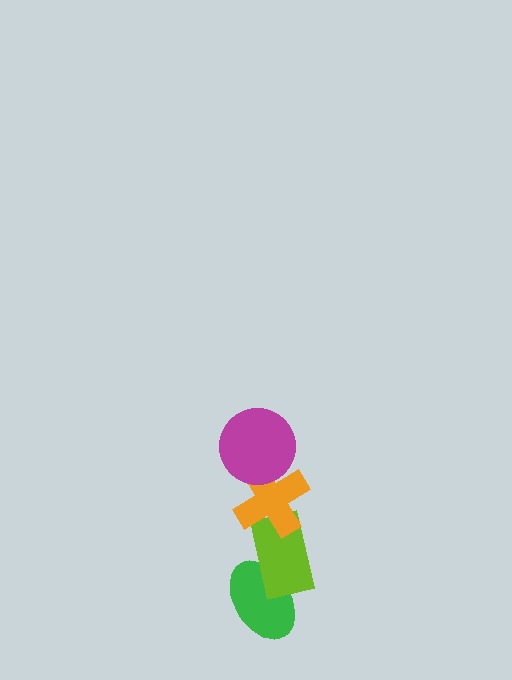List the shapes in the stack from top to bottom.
From top to bottom: the magenta circle, the orange cross, the lime rectangle, the green ellipse.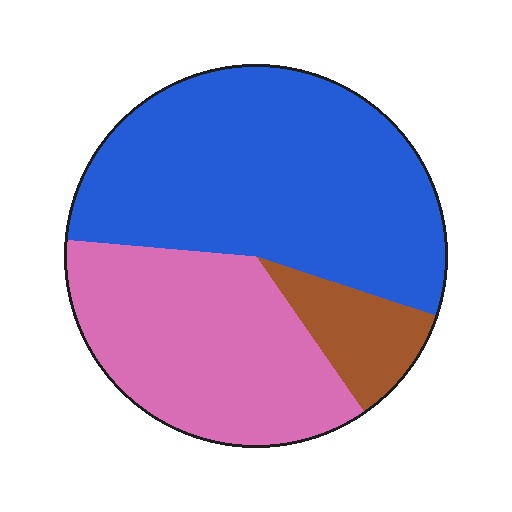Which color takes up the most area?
Blue, at roughly 55%.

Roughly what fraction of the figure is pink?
Pink takes up about three eighths (3/8) of the figure.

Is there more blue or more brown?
Blue.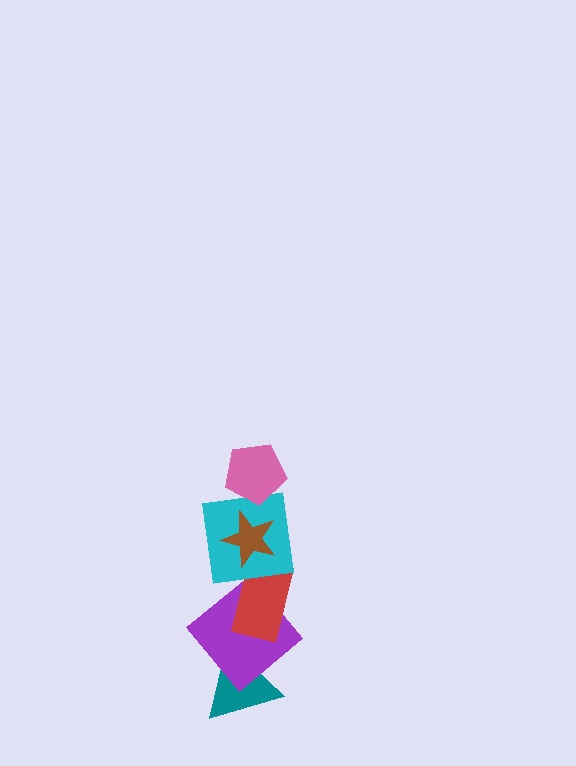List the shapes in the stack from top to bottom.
From top to bottom: the pink pentagon, the brown star, the cyan square, the red rectangle, the purple diamond, the teal triangle.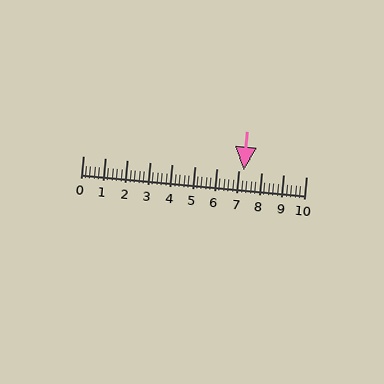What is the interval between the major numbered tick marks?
The major tick marks are spaced 1 units apart.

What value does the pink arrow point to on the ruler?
The pink arrow points to approximately 7.2.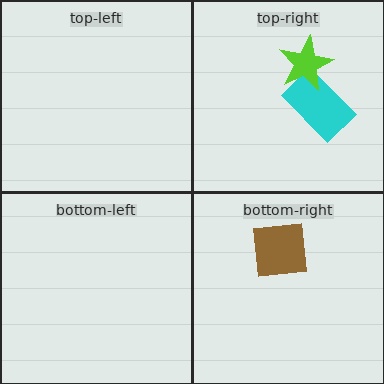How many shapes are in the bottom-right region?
1.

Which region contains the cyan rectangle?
The top-right region.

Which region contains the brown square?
The bottom-right region.